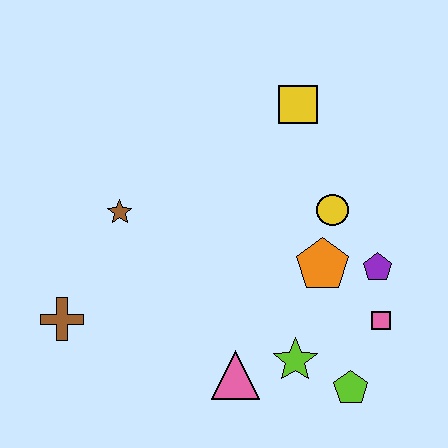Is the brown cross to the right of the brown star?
No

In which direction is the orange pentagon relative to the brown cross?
The orange pentagon is to the right of the brown cross.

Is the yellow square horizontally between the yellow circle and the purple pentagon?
No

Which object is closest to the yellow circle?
The orange pentagon is closest to the yellow circle.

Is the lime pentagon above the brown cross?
No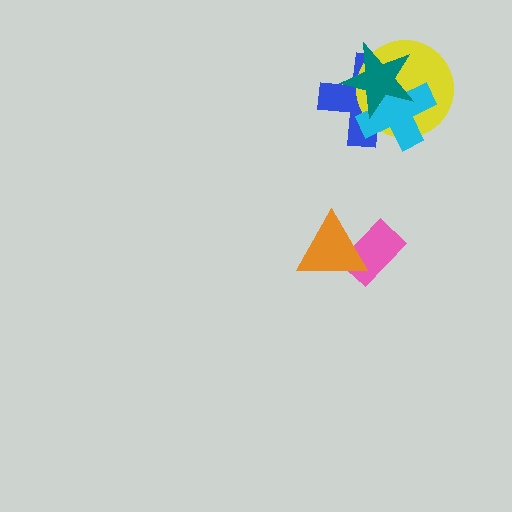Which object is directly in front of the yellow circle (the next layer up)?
The cyan cross is directly in front of the yellow circle.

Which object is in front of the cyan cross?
The teal star is in front of the cyan cross.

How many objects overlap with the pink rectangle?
1 object overlaps with the pink rectangle.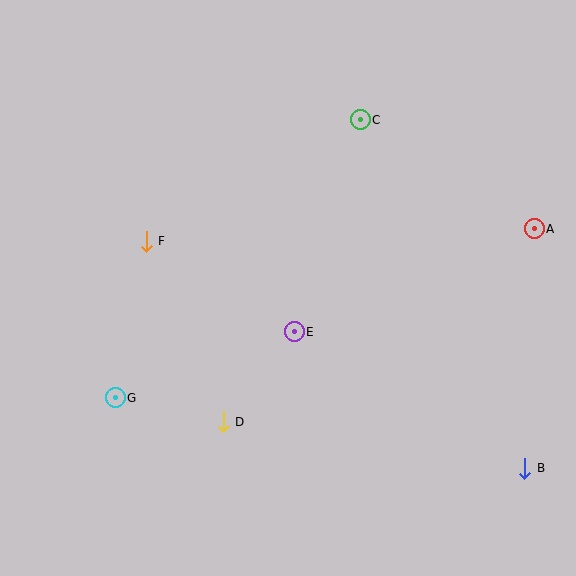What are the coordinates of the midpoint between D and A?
The midpoint between D and A is at (379, 325).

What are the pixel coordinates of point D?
Point D is at (223, 422).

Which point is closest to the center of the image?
Point E at (294, 332) is closest to the center.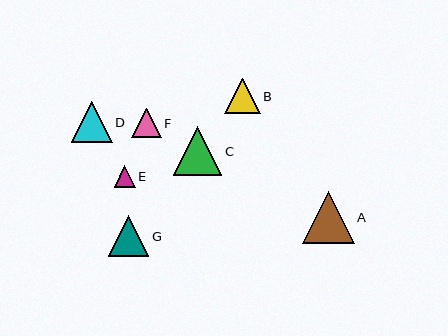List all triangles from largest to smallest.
From largest to smallest: A, C, D, G, B, F, E.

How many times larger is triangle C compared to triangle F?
Triangle C is approximately 1.7 times the size of triangle F.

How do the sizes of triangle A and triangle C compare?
Triangle A and triangle C are approximately the same size.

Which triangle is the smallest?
Triangle E is the smallest with a size of approximately 21 pixels.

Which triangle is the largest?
Triangle A is the largest with a size of approximately 52 pixels.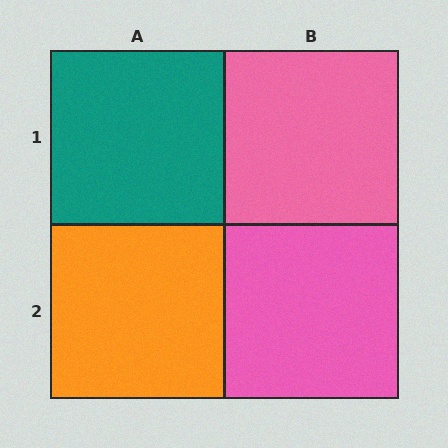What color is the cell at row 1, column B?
Pink.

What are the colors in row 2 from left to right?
Orange, pink.